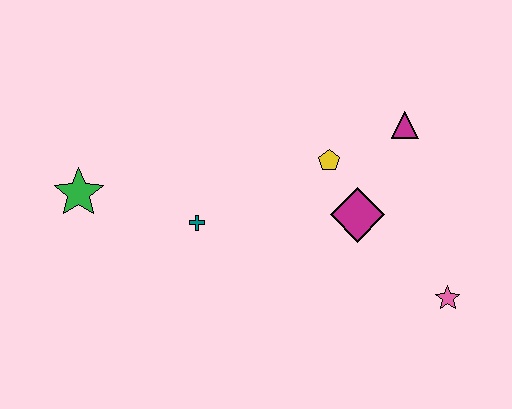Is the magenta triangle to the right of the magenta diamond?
Yes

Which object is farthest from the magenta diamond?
The green star is farthest from the magenta diamond.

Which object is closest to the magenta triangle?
The yellow pentagon is closest to the magenta triangle.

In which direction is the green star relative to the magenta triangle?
The green star is to the left of the magenta triangle.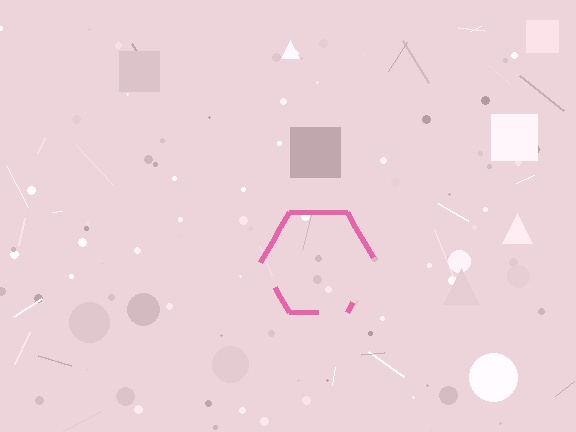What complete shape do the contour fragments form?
The contour fragments form a hexagon.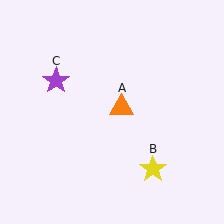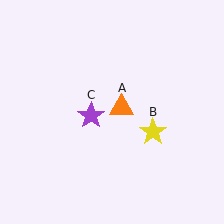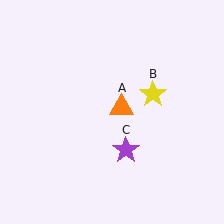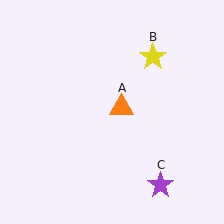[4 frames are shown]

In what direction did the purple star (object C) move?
The purple star (object C) moved down and to the right.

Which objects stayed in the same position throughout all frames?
Orange triangle (object A) remained stationary.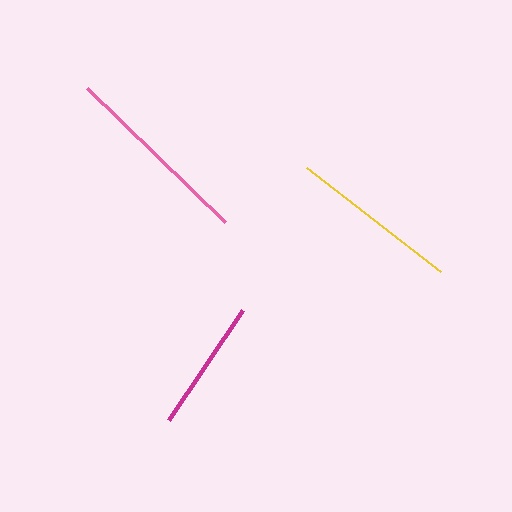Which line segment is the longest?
The pink line is the longest at approximately 193 pixels.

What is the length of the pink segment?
The pink segment is approximately 193 pixels long.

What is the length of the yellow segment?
The yellow segment is approximately 170 pixels long.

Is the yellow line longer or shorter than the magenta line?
The yellow line is longer than the magenta line.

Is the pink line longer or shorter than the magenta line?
The pink line is longer than the magenta line.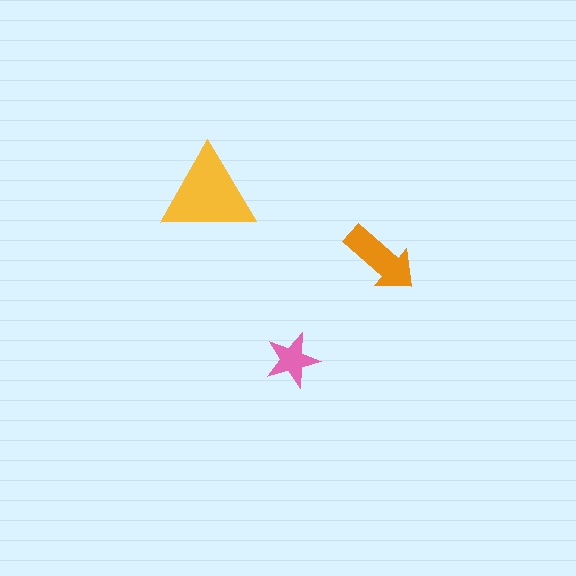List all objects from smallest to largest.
The pink star, the orange arrow, the yellow triangle.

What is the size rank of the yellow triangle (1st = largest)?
1st.